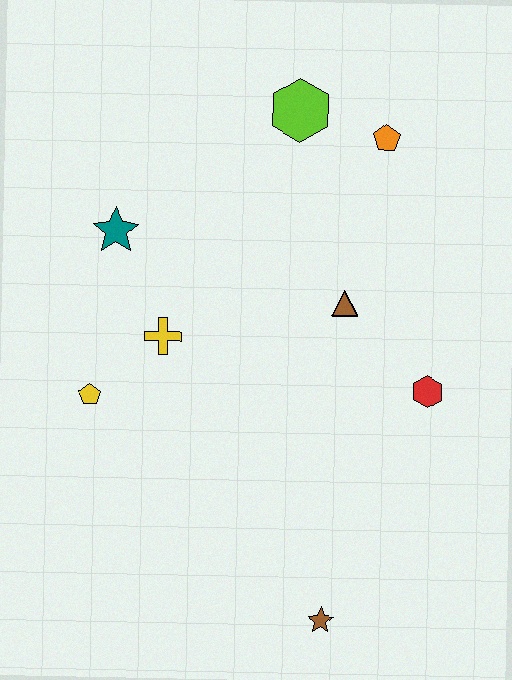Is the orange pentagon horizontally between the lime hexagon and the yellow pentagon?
No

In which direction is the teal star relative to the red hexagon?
The teal star is to the left of the red hexagon.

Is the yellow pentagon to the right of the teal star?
No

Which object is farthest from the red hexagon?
The teal star is farthest from the red hexagon.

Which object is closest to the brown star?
The red hexagon is closest to the brown star.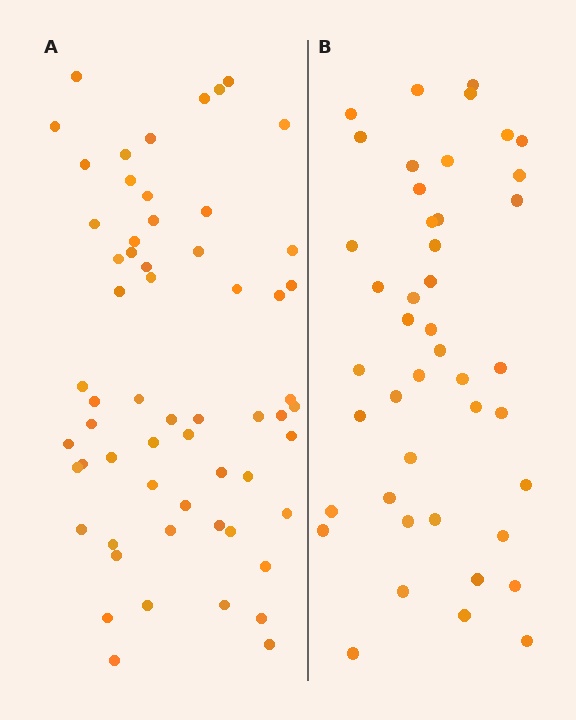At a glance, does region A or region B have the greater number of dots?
Region A (the left region) has more dots.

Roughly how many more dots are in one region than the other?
Region A has approximately 15 more dots than region B.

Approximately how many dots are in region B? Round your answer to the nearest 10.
About 40 dots. (The exact count is 44, which rounds to 40.)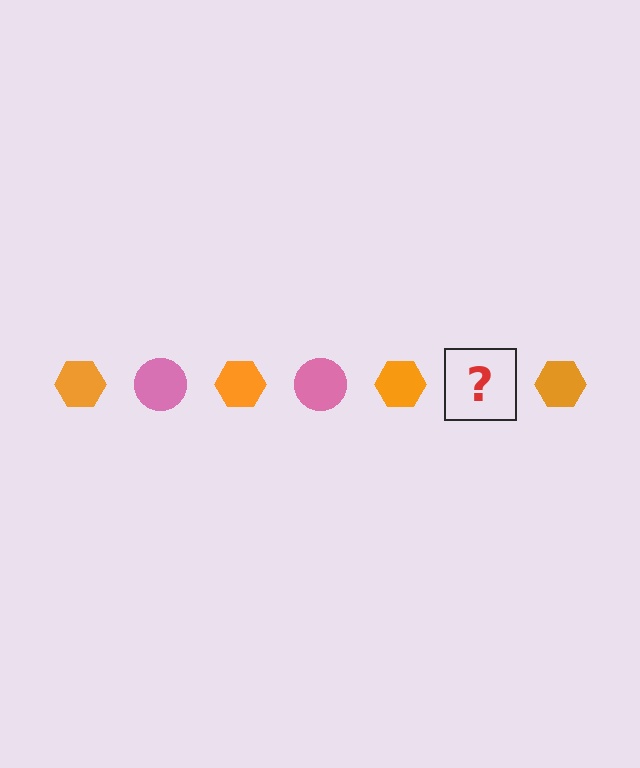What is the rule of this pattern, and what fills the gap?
The rule is that the pattern alternates between orange hexagon and pink circle. The gap should be filled with a pink circle.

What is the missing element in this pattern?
The missing element is a pink circle.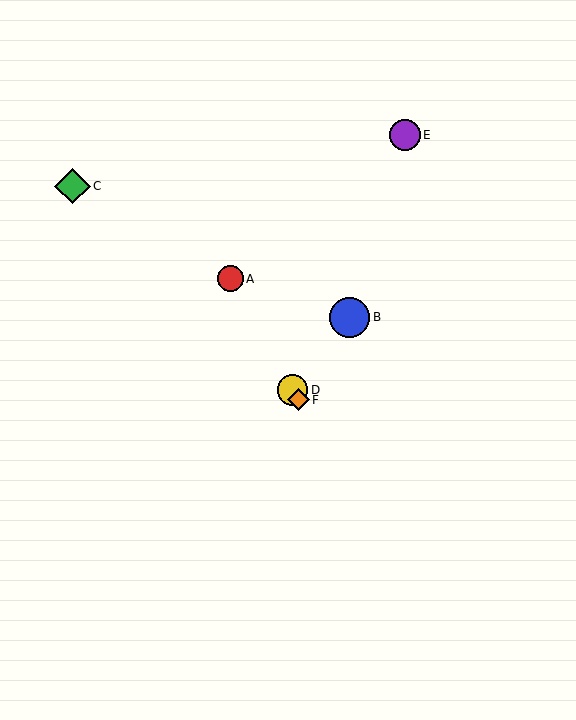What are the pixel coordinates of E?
Object E is at (405, 135).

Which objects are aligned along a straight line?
Objects A, D, F are aligned along a straight line.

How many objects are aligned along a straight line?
3 objects (A, D, F) are aligned along a straight line.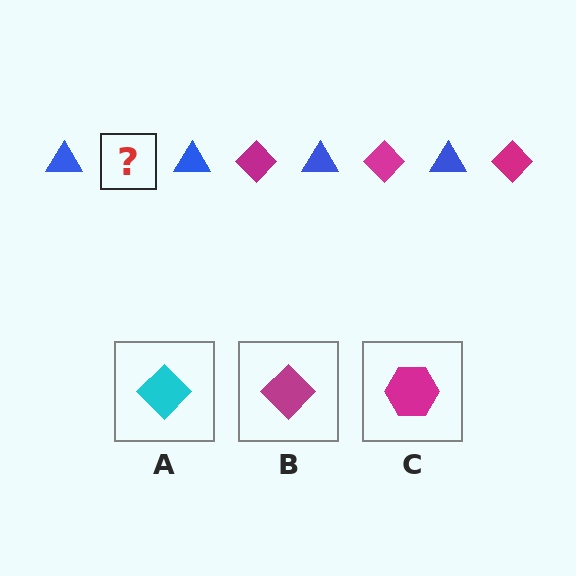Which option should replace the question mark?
Option B.